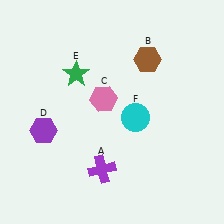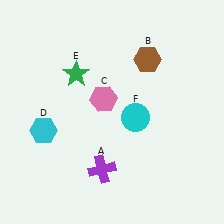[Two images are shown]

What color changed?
The hexagon (D) changed from purple in Image 1 to cyan in Image 2.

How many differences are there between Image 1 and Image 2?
There is 1 difference between the two images.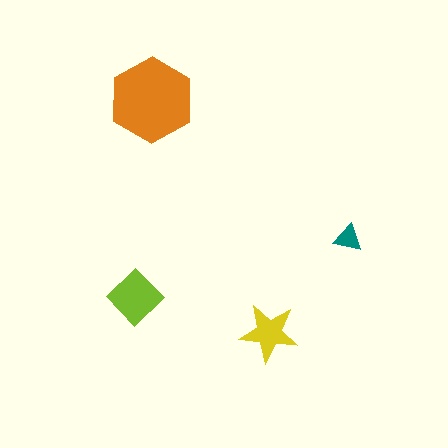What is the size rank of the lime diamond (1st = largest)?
2nd.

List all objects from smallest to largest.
The teal triangle, the yellow star, the lime diamond, the orange hexagon.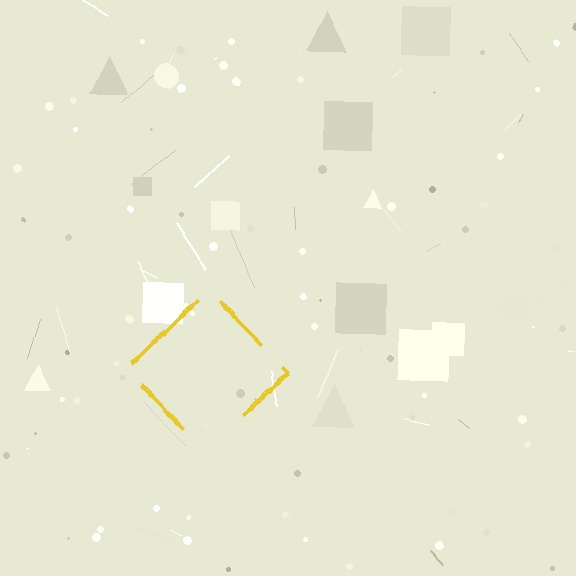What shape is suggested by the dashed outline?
The dashed outline suggests a diamond.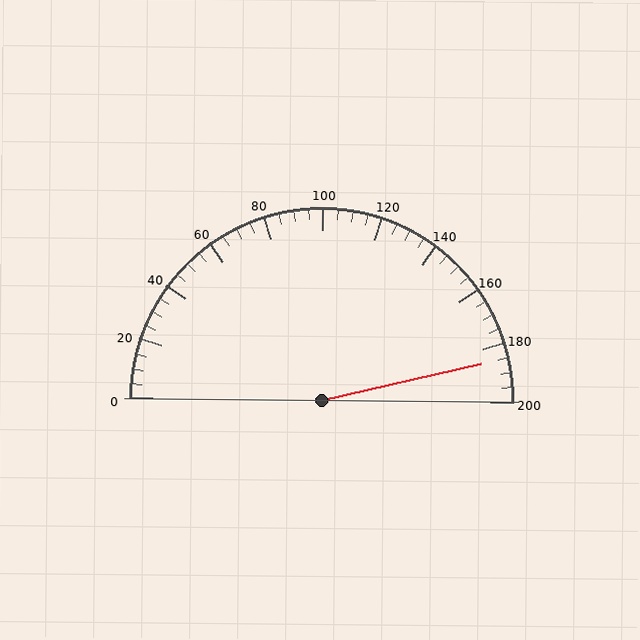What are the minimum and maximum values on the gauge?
The gauge ranges from 0 to 200.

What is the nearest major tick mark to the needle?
The nearest major tick mark is 180.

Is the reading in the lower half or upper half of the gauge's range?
The reading is in the upper half of the range (0 to 200).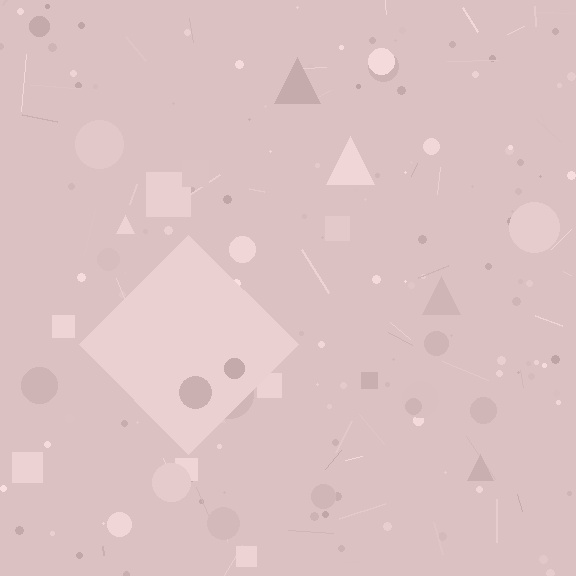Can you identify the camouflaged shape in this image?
The camouflaged shape is a diamond.